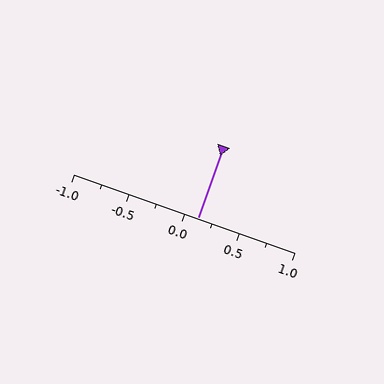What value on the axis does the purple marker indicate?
The marker indicates approximately 0.12.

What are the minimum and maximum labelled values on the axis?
The axis runs from -1.0 to 1.0.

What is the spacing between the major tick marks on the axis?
The major ticks are spaced 0.5 apart.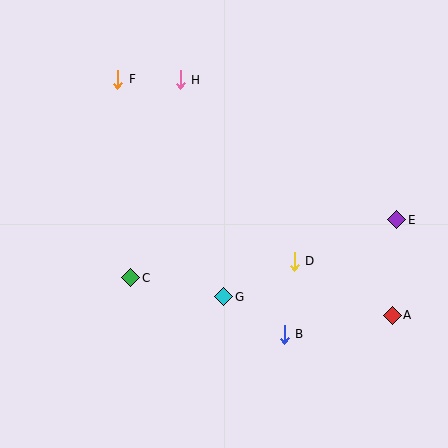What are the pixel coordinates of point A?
Point A is at (392, 315).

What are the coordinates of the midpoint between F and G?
The midpoint between F and G is at (171, 188).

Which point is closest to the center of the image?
Point G at (224, 297) is closest to the center.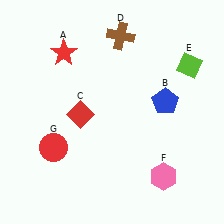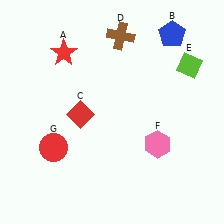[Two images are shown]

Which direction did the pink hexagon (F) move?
The pink hexagon (F) moved up.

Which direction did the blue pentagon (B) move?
The blue pentagon (B) moved up.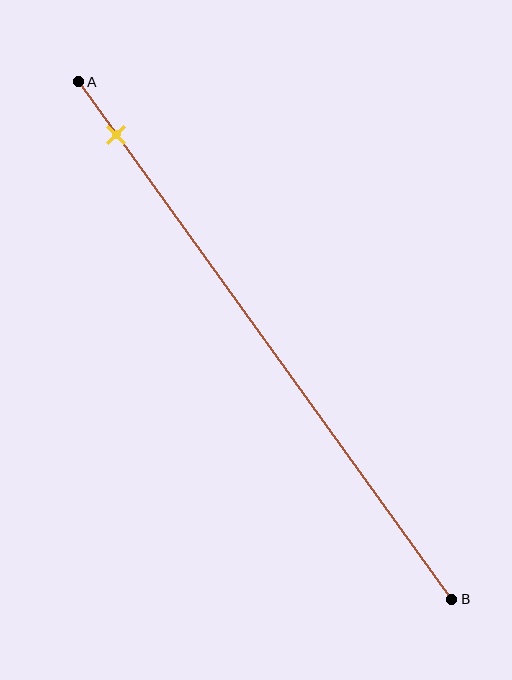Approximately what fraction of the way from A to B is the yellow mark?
The yellow mark is approximately 10% of the way from A to B.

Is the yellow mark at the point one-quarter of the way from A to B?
No, the mark is at about 10% from A, not at the 25% one-quarter point.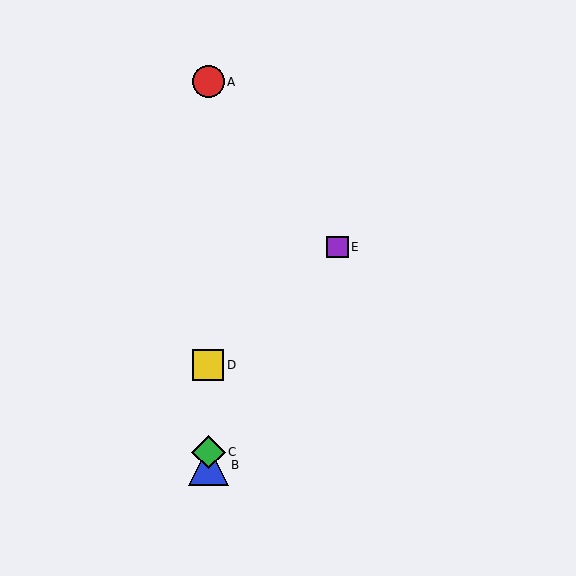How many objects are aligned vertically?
4 objects (A, B, C, D) are aligned vertically.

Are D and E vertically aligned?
No, D is at x≈208 and E is at x≈337.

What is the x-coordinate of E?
Object E is at x≈337.